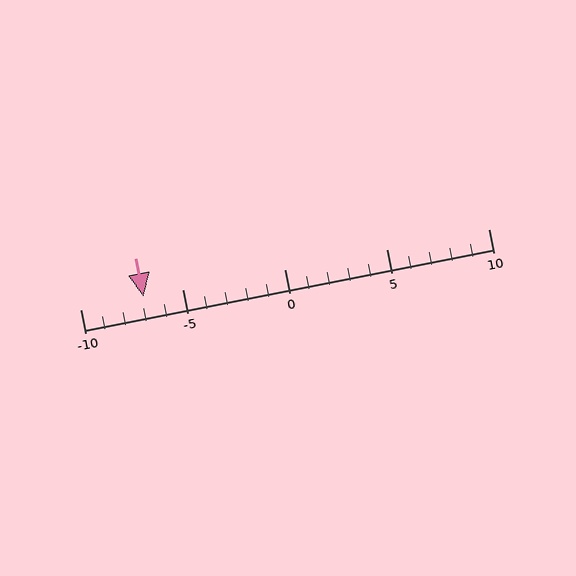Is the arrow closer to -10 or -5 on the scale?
The arrow is closer to -5.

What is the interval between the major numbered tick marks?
The major tick marks are spaced 5 units apart.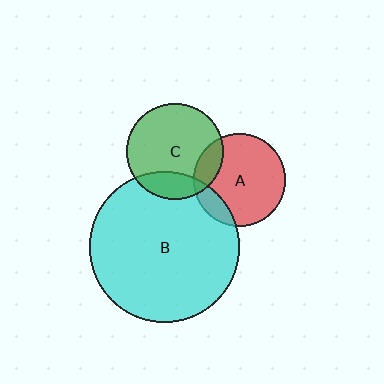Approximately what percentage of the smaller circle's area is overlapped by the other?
Approximately 15%.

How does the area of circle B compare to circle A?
Approximately 2.6 times.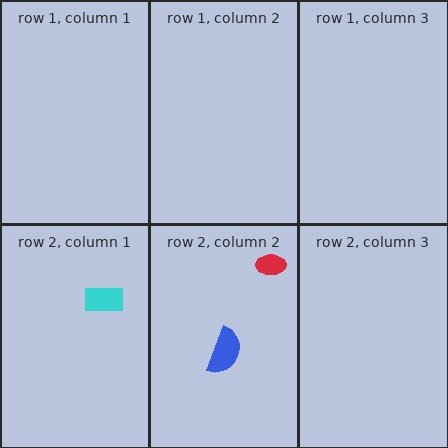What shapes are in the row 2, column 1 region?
The cyan rectangle.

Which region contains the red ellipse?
The row 2, column 2 region.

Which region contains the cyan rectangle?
The row 2, column 1 region.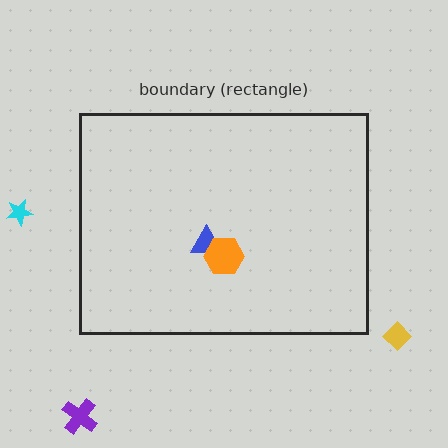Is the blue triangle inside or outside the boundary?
Inside.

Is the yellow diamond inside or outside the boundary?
Outside.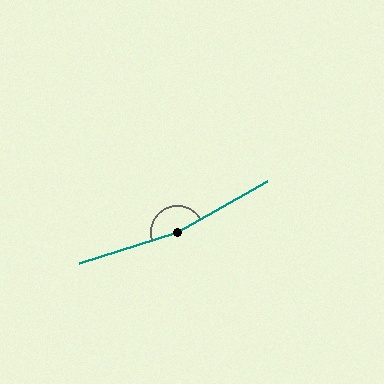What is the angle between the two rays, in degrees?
Approximately 169 degrees.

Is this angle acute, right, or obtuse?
It is obtuse.